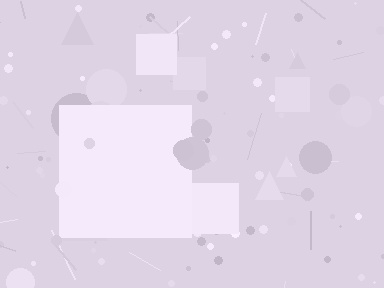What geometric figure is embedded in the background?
A square is embedded in the background.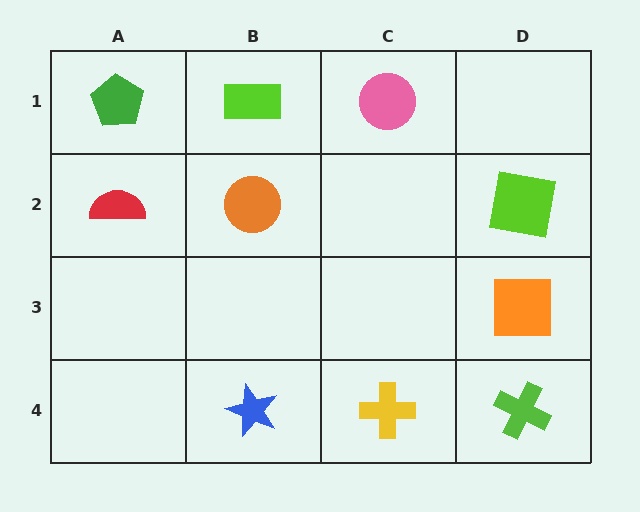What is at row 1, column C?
A pink circle.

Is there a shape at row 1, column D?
No, that cell is empty.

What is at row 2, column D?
A lime square.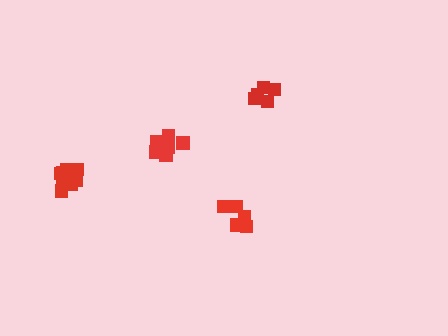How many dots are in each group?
Group 1: 5 dots, Group 2: 5 dots, Group 3: 8 dots, Group 4: 10 dots (28 total).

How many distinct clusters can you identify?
There are 4 distinct clusters.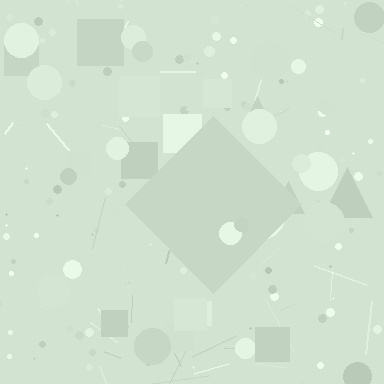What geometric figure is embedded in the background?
A diamond is embedded in the background.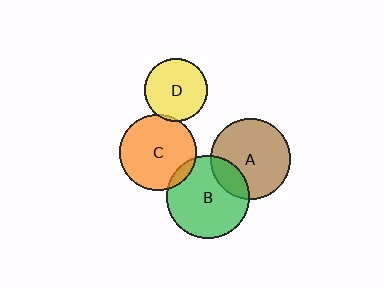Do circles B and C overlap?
Yes.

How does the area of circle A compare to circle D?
Approximately 1.6 times.